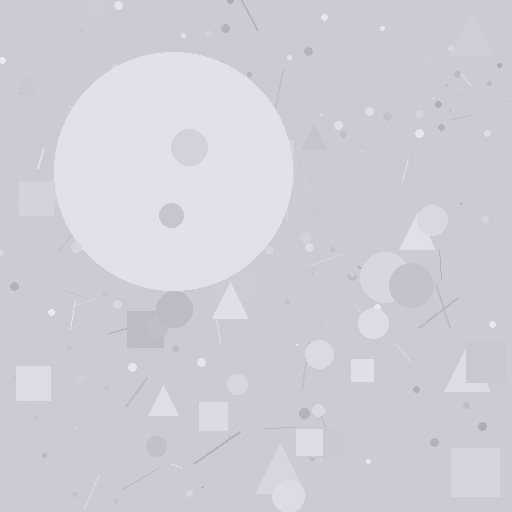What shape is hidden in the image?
A circle is hidden in the image.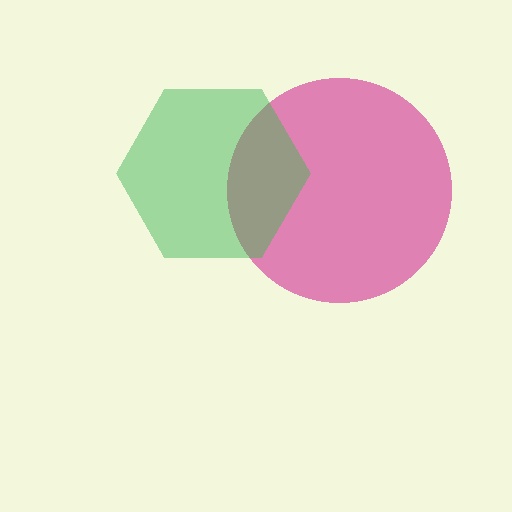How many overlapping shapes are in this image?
There are 2 overlapping shapes in the image.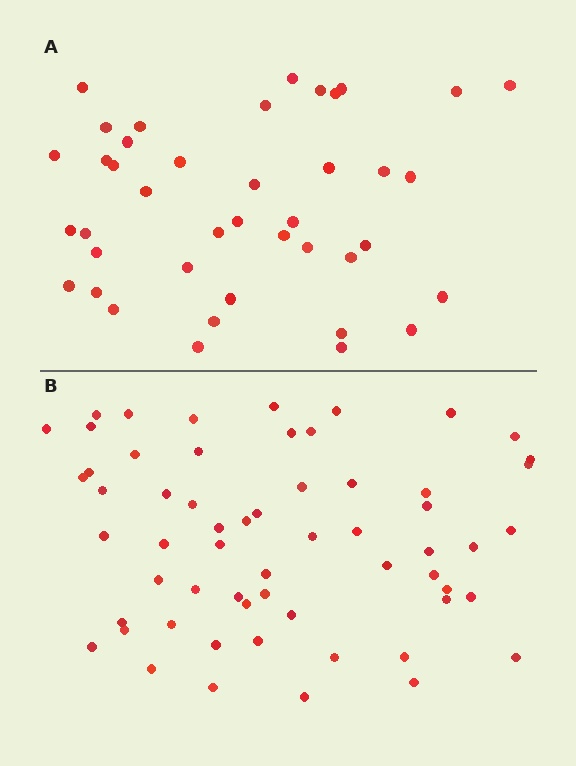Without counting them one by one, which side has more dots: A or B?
Region B (the bottom region) has more dots.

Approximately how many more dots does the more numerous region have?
Region B has approximately 20 more dots than region A.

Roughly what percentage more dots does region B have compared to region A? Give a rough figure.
About 45% more.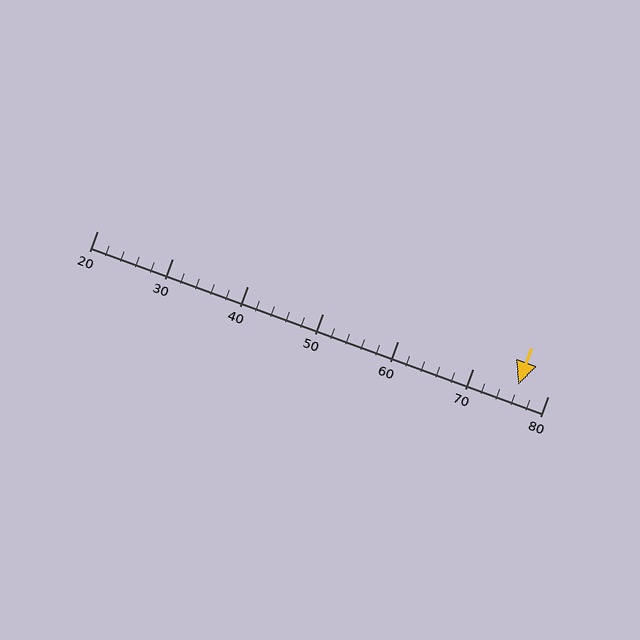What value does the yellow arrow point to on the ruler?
The yellow arrow points to approximately 76.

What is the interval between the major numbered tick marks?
The major tick marks are spaced 10 units apart.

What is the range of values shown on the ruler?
The ruler shows values from 20 to 80.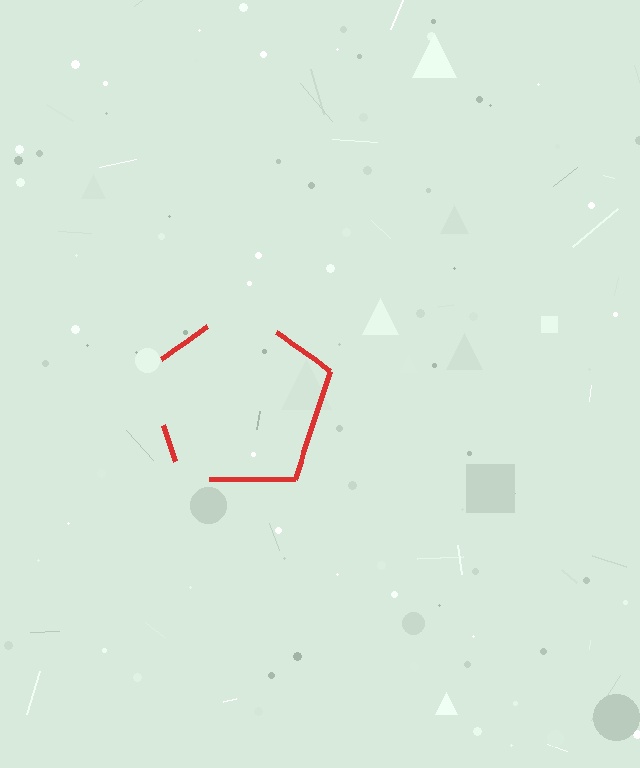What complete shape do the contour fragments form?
The contour fragments form a pentagon.